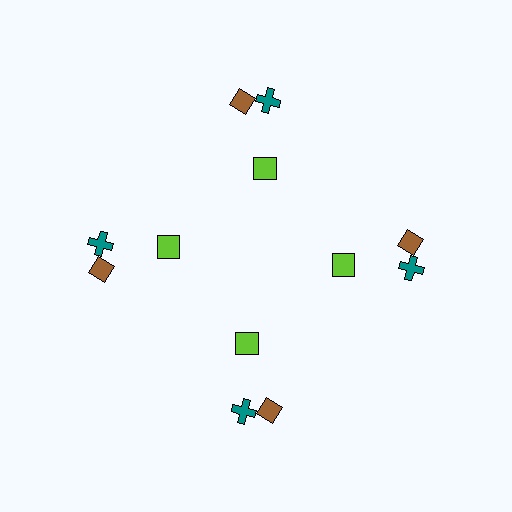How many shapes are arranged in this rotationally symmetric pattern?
There are 12 shapes, arranged in 4 groups of 3.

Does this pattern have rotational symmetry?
Yes, this pattern has 4-fold rotational symmetry. It looks the same after rotating 90 degrees around the center.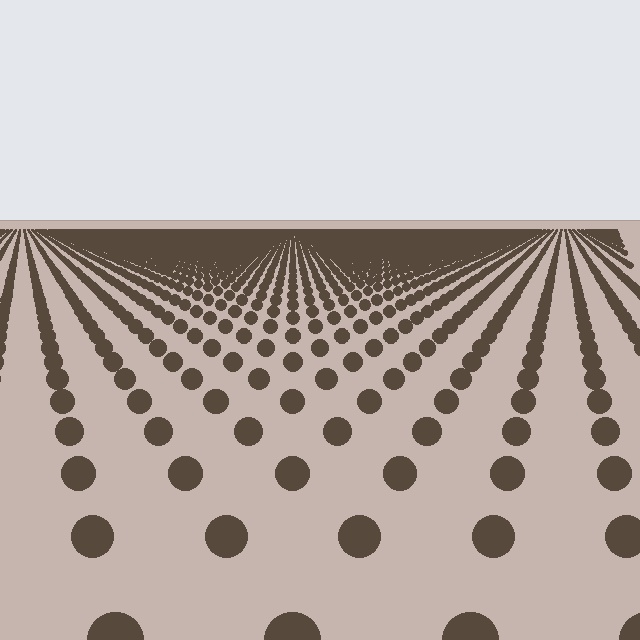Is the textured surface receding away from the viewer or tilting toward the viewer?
The surface is receding away from the viewer. Texture elements get smaller and denser toward the top.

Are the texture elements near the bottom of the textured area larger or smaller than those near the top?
Larger. Near the bottom, elements are closer to the viewer and appear at a bigger on-screen size.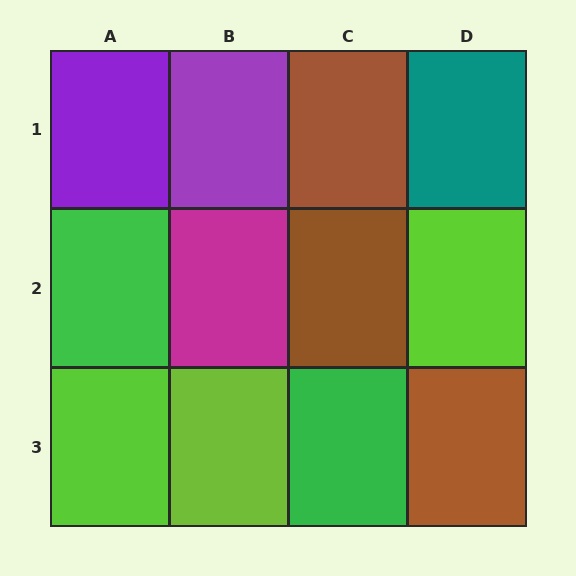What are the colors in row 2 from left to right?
Green, magenta, brown, lime.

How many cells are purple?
2 cells are purple.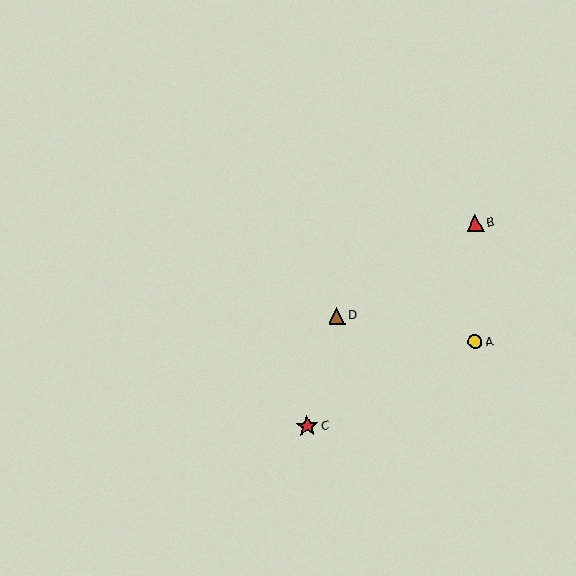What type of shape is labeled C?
Shape C is a red star.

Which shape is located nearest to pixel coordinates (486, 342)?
The yellow circle (labeled A) at (475, 342) is nearest to that location.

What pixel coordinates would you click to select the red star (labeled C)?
Click at (307, 426) to select the red star C.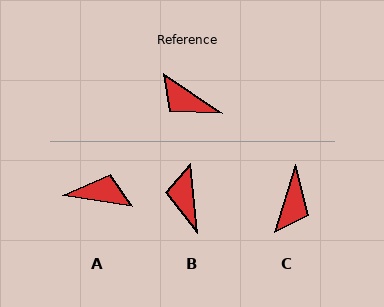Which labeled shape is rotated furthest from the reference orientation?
A, about 155 degrees away.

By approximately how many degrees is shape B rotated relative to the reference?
Approximately 50 degrees clockwise.